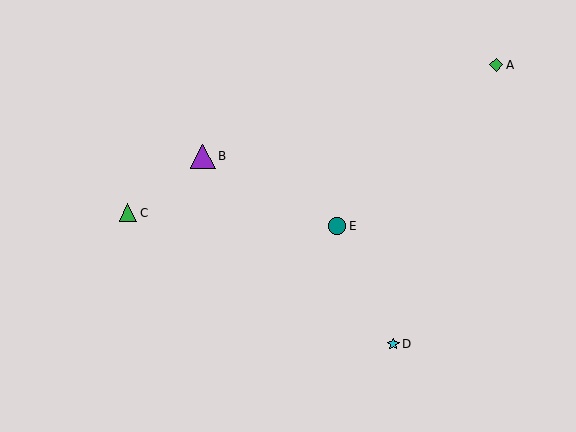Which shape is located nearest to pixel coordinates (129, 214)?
The green triangle (labeled C) at (128, 213) is nearest to that location.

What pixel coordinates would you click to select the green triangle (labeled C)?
Click at (128, 213) to select the green triangle C.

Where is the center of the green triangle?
The center of the green triangle is at (128, 213).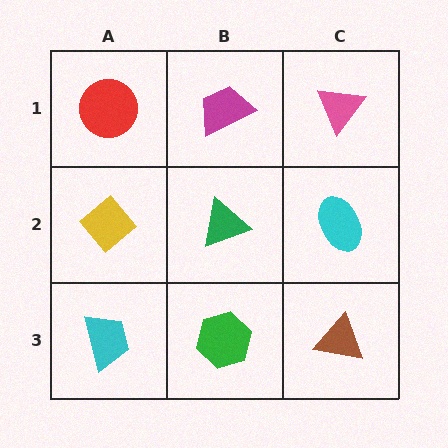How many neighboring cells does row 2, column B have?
4.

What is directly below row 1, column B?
A green triangle.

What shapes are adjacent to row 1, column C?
A cyan ellipse (row 2, column C), a magenta trapezoid (row 1, column B).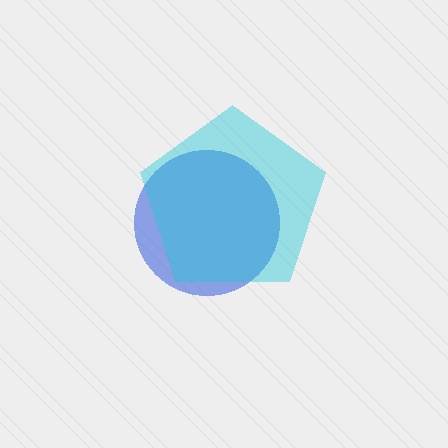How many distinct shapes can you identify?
There are 2 distinct shapes: a blue circle, a cyan pentagon.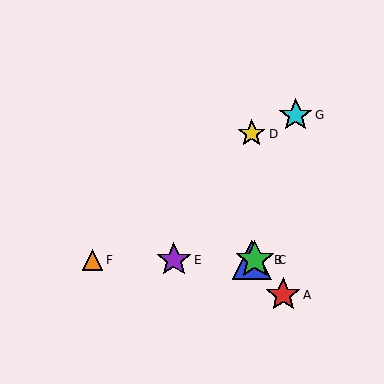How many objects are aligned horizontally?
4 objects (B, C, E, F) are aligned horizontally.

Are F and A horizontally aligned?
No, F is at y≈260 and A is at y≈295.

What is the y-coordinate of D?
Object D is at y≈134.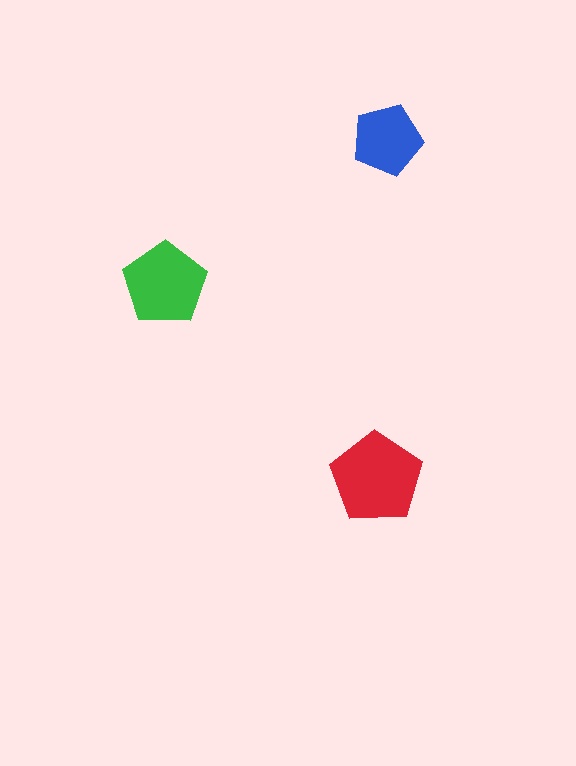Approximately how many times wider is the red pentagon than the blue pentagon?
About 1.5 times wider.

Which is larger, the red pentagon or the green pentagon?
The red one.